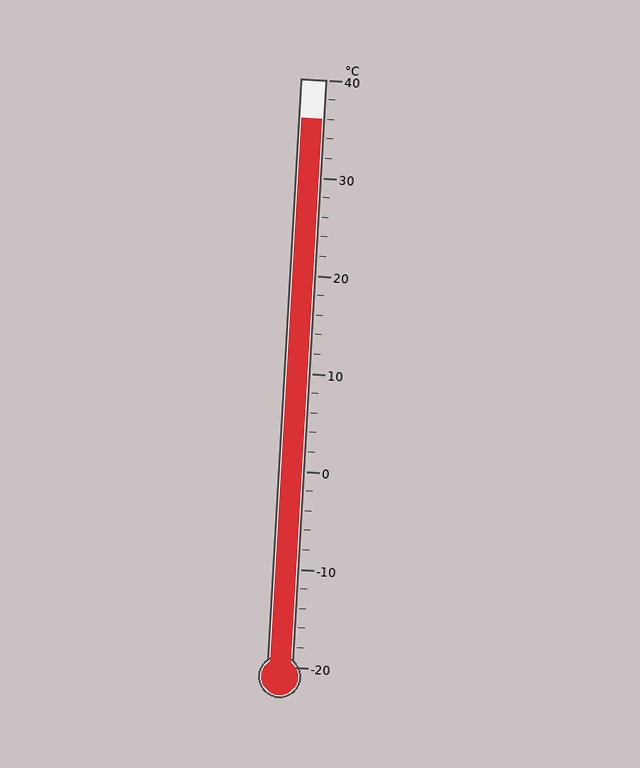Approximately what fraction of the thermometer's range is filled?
The thermometer is filled to approximately 95% of its range.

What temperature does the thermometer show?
The thermometer shows approximately 36°C.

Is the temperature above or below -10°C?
The temperature is above -10°C.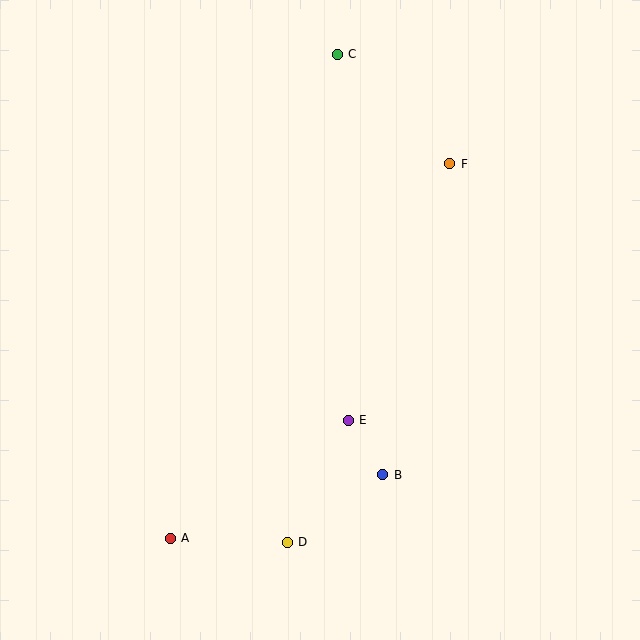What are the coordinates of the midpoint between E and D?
The midpoint between E and D is at (318, 481).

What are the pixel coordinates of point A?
Point A is at (170, 538).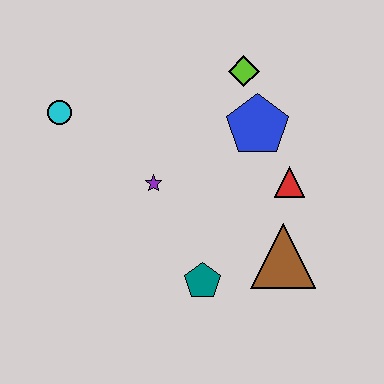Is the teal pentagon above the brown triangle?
No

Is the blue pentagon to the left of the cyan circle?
No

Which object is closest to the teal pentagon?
The brown triangle is closest to the teal pentagon.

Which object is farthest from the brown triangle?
The cyan circle is farthest from the brown triangle.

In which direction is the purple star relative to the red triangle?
The purple star is to the left of the red triangle.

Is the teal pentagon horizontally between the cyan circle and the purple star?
No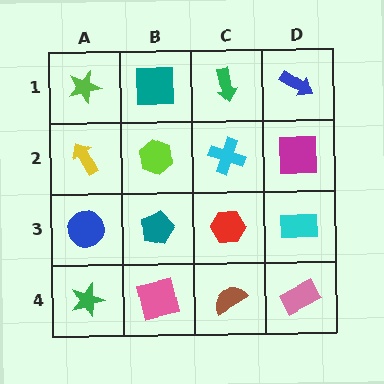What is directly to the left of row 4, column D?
A brown semicircle.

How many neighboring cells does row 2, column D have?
3.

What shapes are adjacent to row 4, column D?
A cyan rectangle (row 3, column D), a brown semicircle (row 4, column C).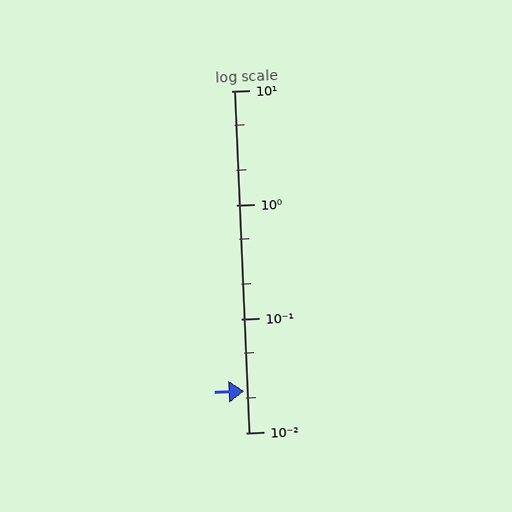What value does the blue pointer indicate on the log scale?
The pointer indicates approximately 0.023.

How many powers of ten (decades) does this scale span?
The scale spans 3 decades, from 0.01 to 10.